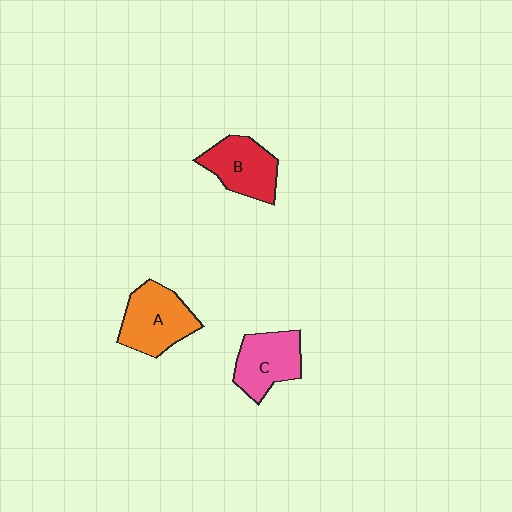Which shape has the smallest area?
Shape C (pink).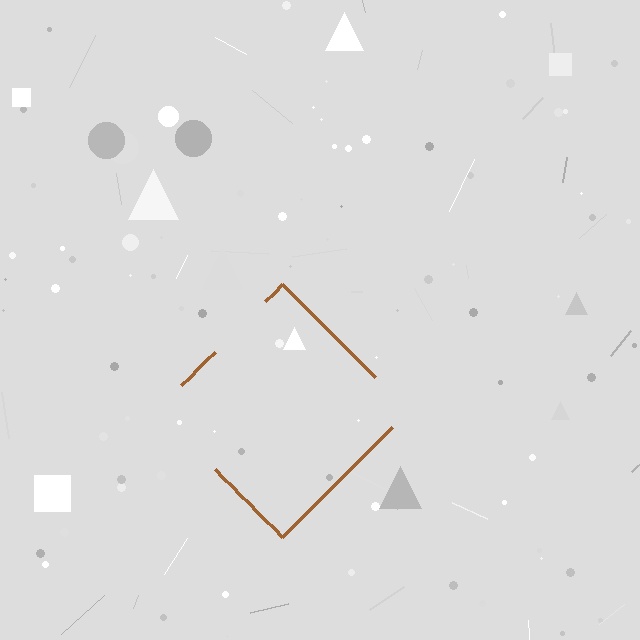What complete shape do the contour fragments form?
The contour fragments form a diamond.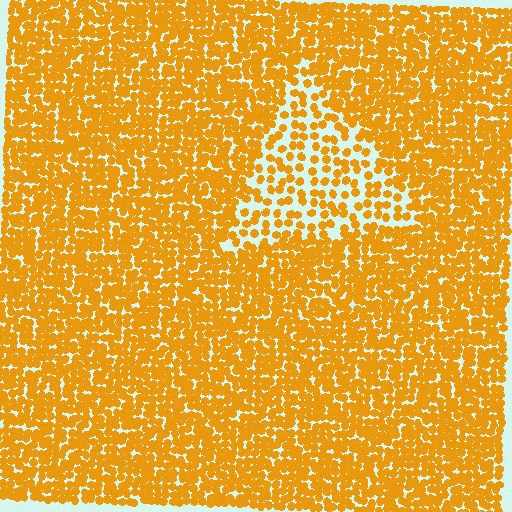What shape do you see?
I see a triangle.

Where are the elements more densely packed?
The elements are more densely packed outside the triangle boundary.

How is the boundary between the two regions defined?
The boundary is defined by a change in element density (approximately 2.2x ratio). All elements are the same color, size, and shape.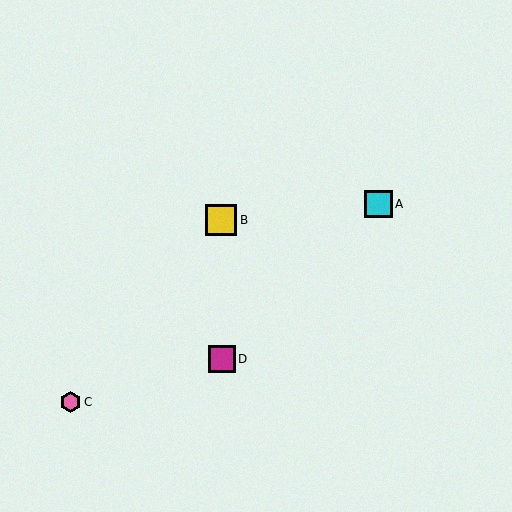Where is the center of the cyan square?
The center of the cyan square is at (378, 204).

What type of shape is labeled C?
Shape C is a pink hexagon.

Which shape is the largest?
The yellow square (labeled B) is the largest.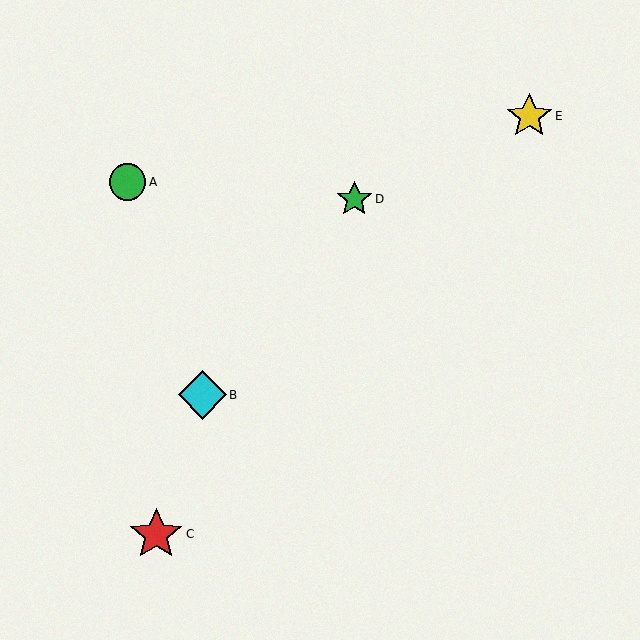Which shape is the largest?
The red star (labeled C) is the largest.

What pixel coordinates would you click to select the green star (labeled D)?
Click at (354, 199) to select the green star D.